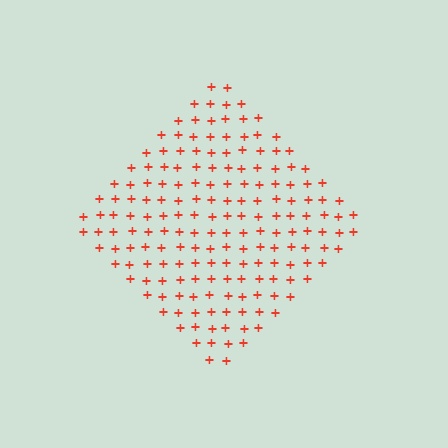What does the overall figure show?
The overall figure shows a diamond.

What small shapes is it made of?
It is made of small plus signs.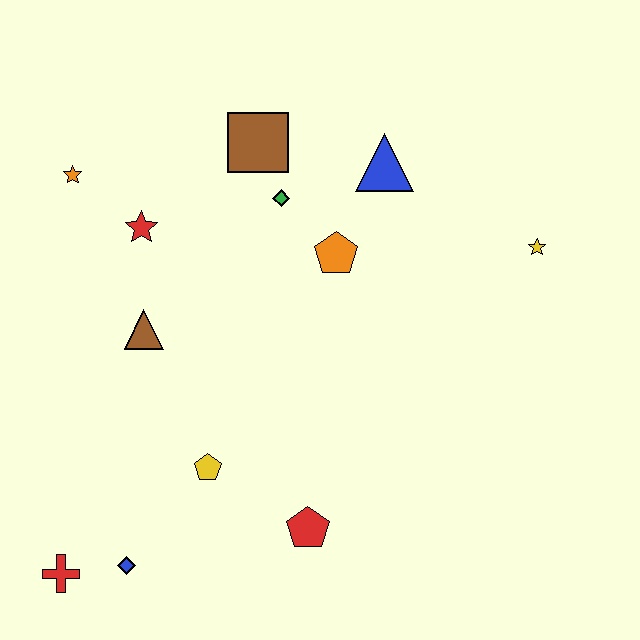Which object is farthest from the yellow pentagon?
The yellow star is farthest from the yellow pentagon.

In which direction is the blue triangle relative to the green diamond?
The blue triangle is to the right of the green diamond.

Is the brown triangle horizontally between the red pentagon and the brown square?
No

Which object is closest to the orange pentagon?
The green diamond is closest to the orange pentagon.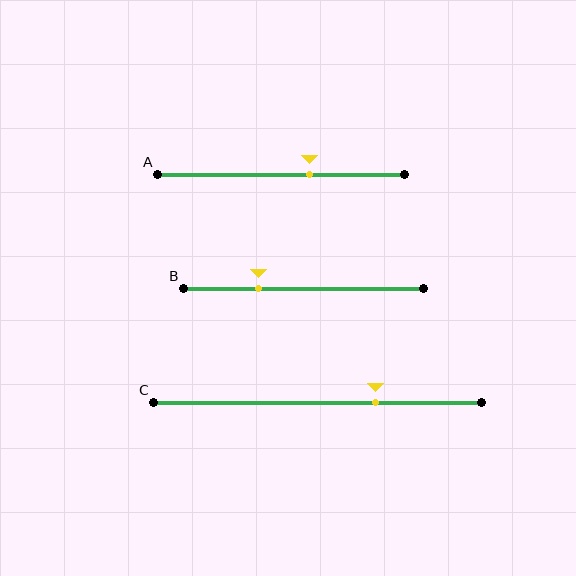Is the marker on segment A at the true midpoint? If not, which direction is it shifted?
No, the marker on segment A is shifted to the right by about 11% of the segment length.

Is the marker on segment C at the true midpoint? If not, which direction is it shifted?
No, the marker on segment C is shifted to the right by about 18% of the segment length.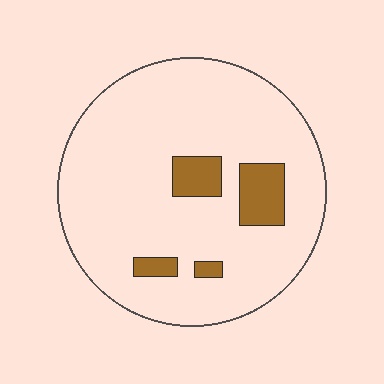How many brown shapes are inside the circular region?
4.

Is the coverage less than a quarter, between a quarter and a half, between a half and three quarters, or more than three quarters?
Less than a quarter.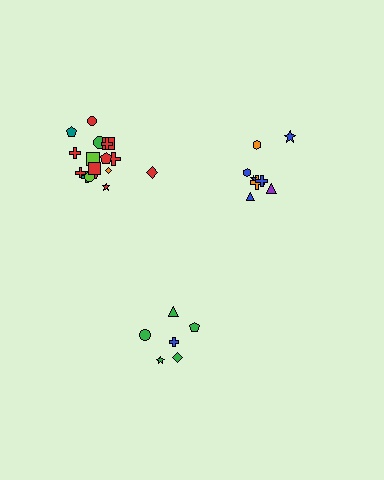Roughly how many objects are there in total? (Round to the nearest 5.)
Roughly 30 objects in total.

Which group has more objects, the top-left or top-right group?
The top-left group.